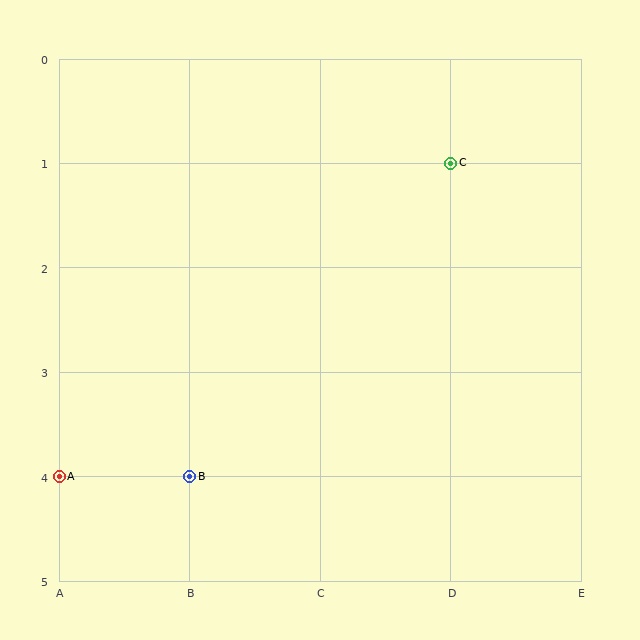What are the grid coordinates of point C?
Point C is at grid coordinates (D, 1).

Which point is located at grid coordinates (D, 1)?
Point C is at (D, 1).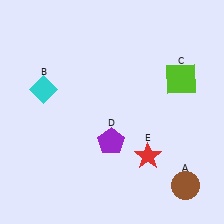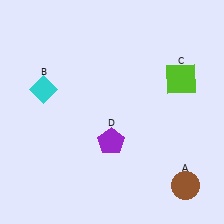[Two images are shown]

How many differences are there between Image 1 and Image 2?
There is 1 difference between the two images.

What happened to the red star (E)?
The red star (E) was removed in Image 2. It was in the bottom-right area of Image 1.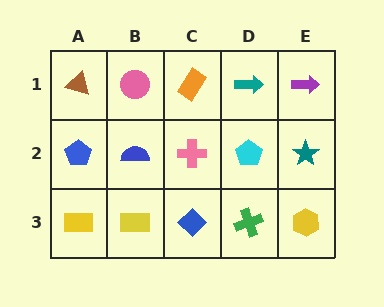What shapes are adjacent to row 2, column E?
A purple arrow (row 1, column E), a yellow hexagon (row 3, column E), a cyan pentagon (row 2, column D).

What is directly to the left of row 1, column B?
A brown triangle.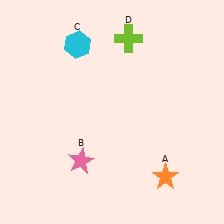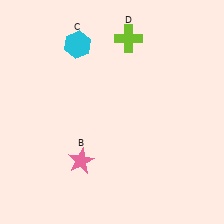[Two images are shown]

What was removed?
The orange star (A) was removed in Image 2.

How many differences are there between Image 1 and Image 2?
There is 1 difference between the two images.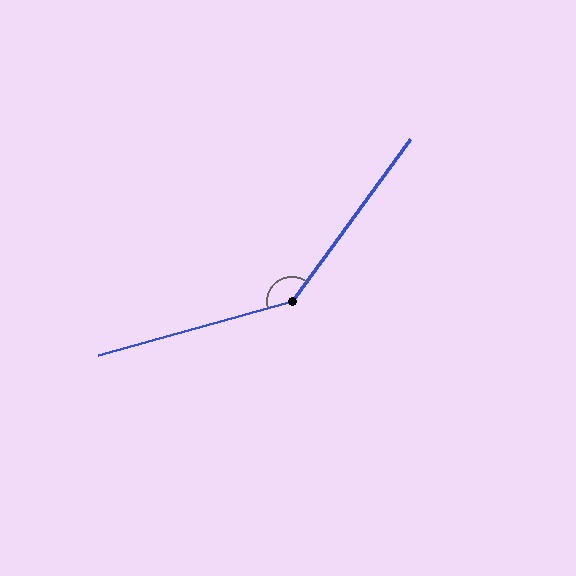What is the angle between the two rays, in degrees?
Approximately 142 degrees.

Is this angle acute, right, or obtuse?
It is obtuse.